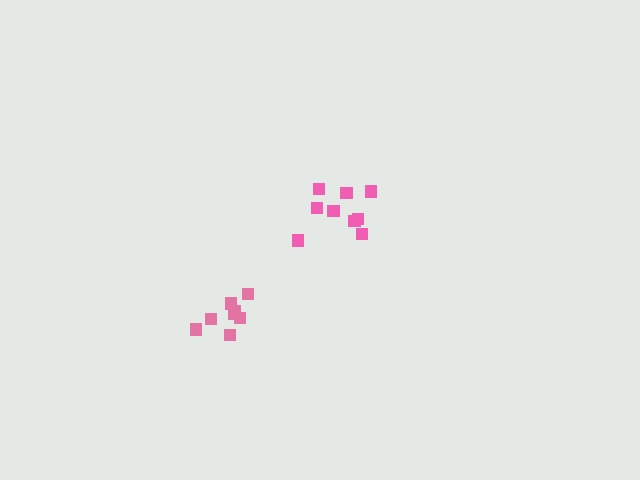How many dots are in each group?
Group 1: 8 dots, Group 2: 9 dots (17 total).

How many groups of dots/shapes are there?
There are 2 groups.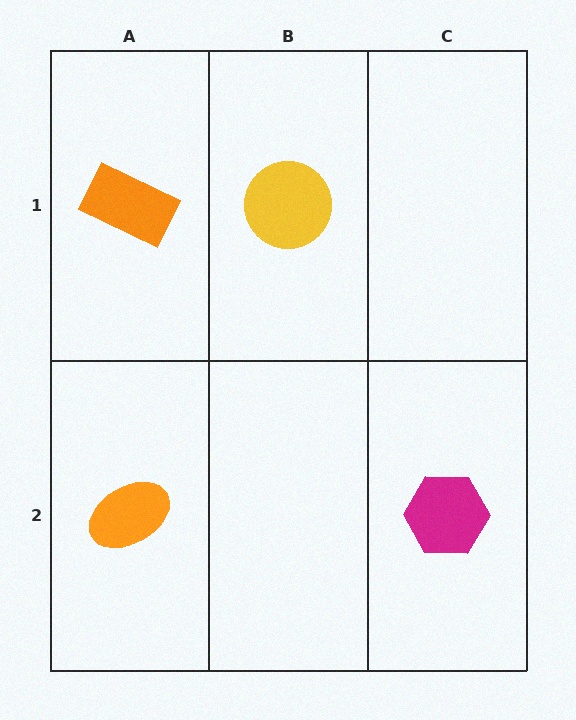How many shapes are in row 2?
2 shapes.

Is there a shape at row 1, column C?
No, that cell is empty.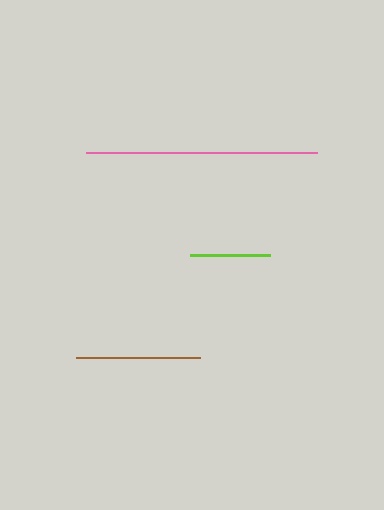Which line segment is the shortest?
The lime line is the shortest at approximately 81 pixels.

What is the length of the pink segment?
The pink segment is approximately 232 pixels long.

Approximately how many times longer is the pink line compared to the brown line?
The pink line is approximately 1.9 times the length of the brown line.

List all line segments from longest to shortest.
From longest to shortest: pink, brown, lime.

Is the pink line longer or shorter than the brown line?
The pink line is longer than the brown line.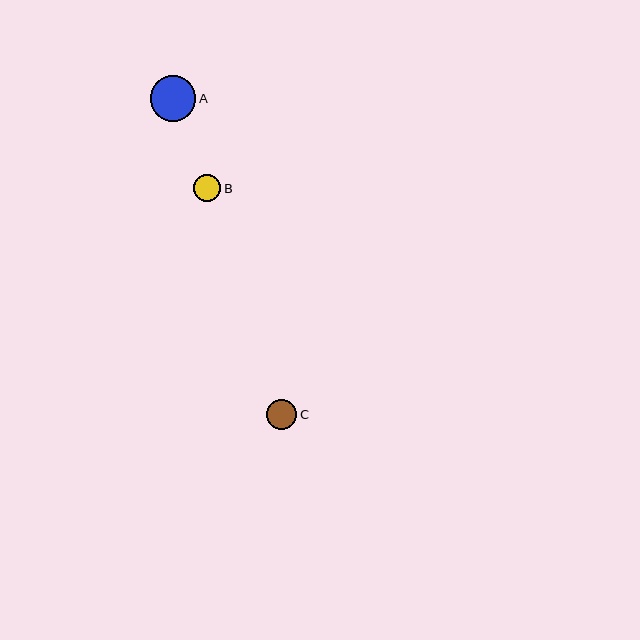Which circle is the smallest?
Circle B is the smallest with a size of approximately 27 pixels.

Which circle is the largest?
Circle A is the largest with a size of approximately 45 pixels.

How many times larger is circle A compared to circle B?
Circle A is approximately 1.7 times the size of circle B.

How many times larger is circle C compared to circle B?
Circle C is approximately 1.1 times the size of circle B.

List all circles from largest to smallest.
From largest to smallest: A, C, B.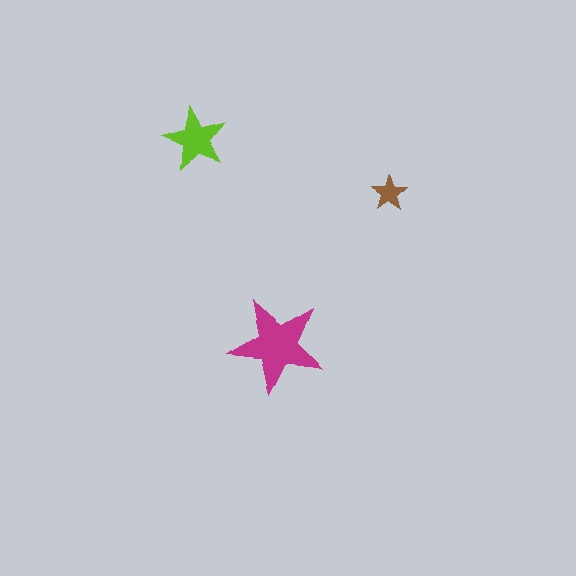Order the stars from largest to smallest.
the magenta one, the lime one, the brown one.